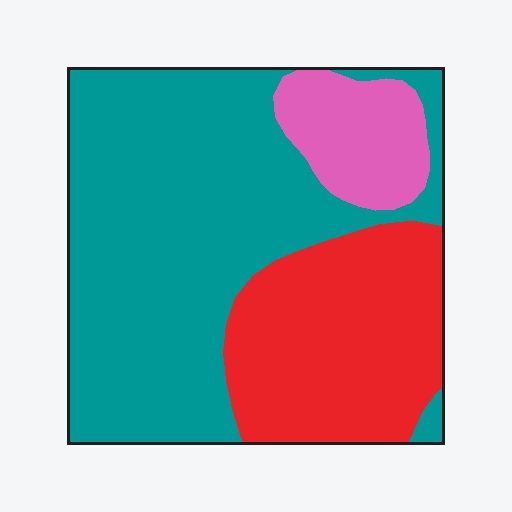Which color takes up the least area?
Pink, at roughly 10%.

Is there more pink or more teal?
Teal.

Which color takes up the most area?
Teal, at roughly 60%.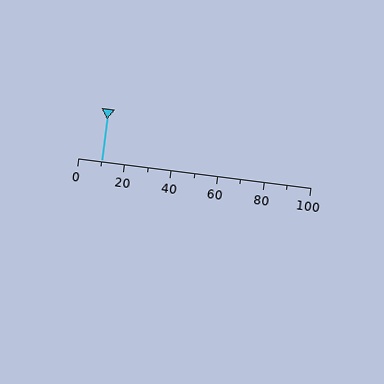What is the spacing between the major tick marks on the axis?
The major ticks are spaced 20 apart.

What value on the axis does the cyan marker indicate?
The marker indicates approximately 10.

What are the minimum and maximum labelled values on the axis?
The axis runs from 0 to 100.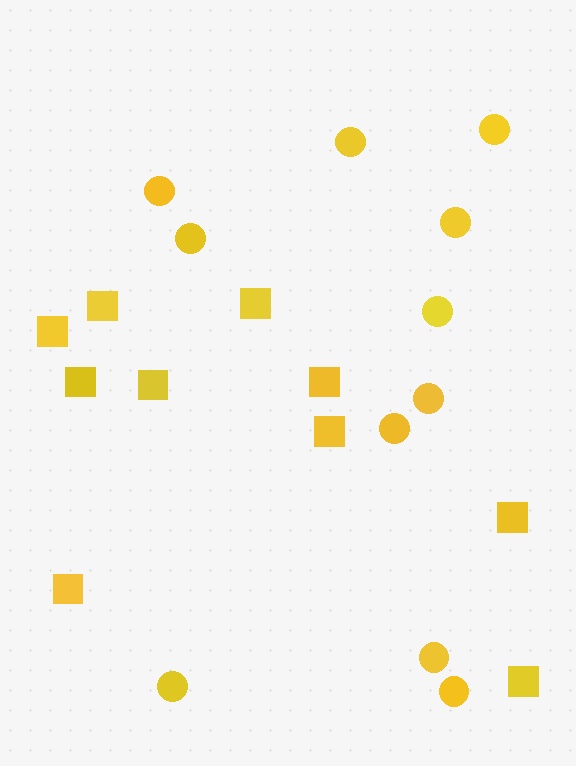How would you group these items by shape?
There are 2 groups: one group of circles (11) and one group of squares (10).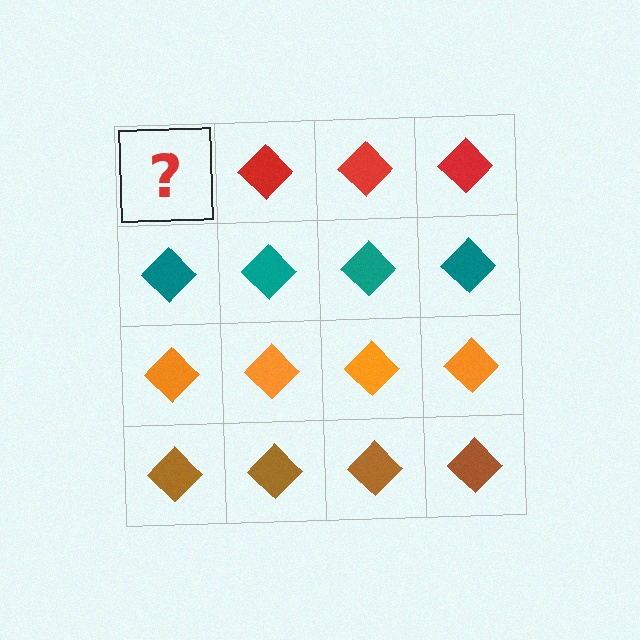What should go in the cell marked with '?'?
The missing cell should contain a red diamond.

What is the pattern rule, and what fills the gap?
The rule is that each row has a consistent color. The gap should be filled with a red diamond.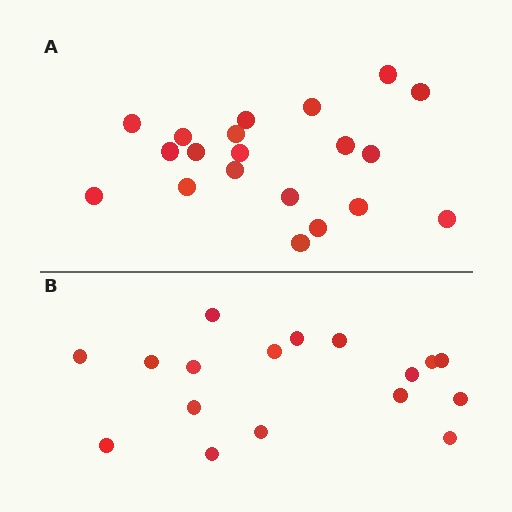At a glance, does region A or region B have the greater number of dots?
Region A (the top region) has more dots.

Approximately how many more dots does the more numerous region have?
Region A has just a few more — roughly 2 or 3 more dots than region B.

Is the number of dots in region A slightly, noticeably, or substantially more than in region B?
Region A has only slightly more — the two regions are fairly close. The ratio is roughly 1.2 to 1.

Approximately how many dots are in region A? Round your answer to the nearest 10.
About 20 dots.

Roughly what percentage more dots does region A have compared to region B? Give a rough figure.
About 20% more.